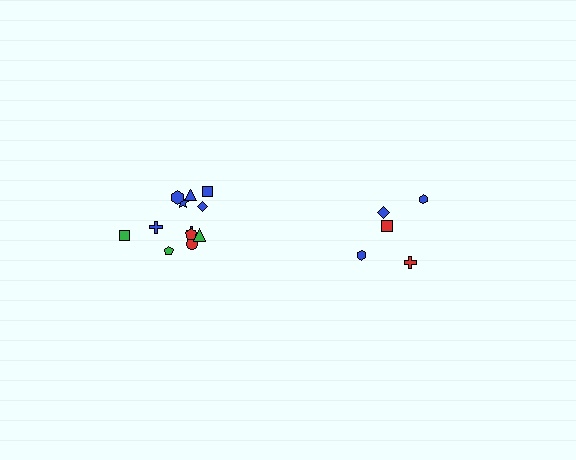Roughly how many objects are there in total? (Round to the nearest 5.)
Roughly 15 objects in total.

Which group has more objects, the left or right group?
The left group.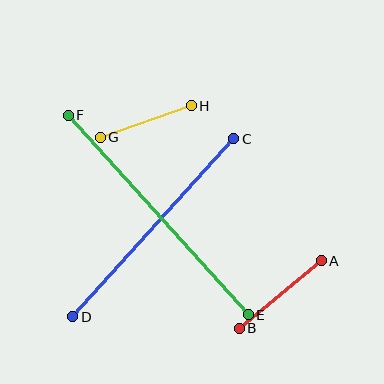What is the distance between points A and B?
The distance is approximately 106 pixels.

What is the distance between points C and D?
The distance is approximately 240 pixels.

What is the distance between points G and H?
The distance is approximately 97 pixels.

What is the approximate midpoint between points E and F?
The midpoint is at approximately (158, 215) pixels.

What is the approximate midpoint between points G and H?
The midpoint is at approximately (146, 121) pixels.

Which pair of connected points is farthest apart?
Points E and F are farthest apart.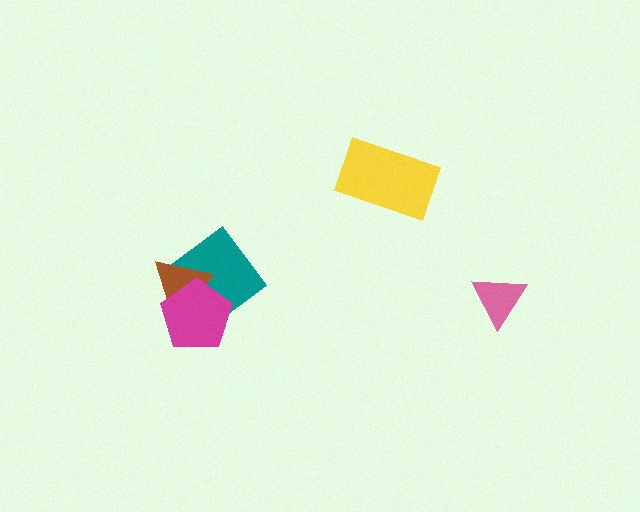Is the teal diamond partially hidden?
Yes, it is partially covered by another shape.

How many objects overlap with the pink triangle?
0 objects overlap with the pink triangle.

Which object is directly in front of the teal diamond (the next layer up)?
The brown triangle is directly in front of the teal diamond.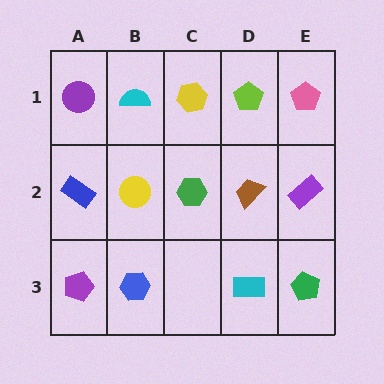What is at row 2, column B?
A yellow circle.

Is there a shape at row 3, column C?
No, that cell is empty.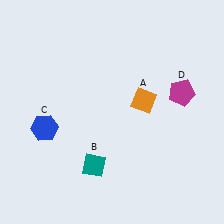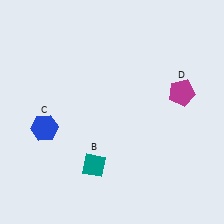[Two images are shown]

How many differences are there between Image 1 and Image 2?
There is 1 difference between the two images.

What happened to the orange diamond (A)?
The orange diamond (A) was removed in Image 2. It was in the top-right area of Image 1.